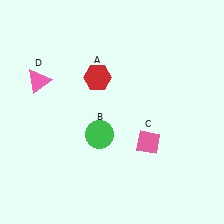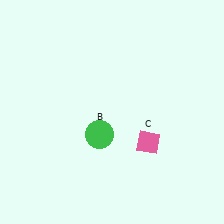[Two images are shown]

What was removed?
The pink triangle (D), the red hexagon (A) were removed in Image 2.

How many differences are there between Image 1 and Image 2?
There are 2 differences between the two images.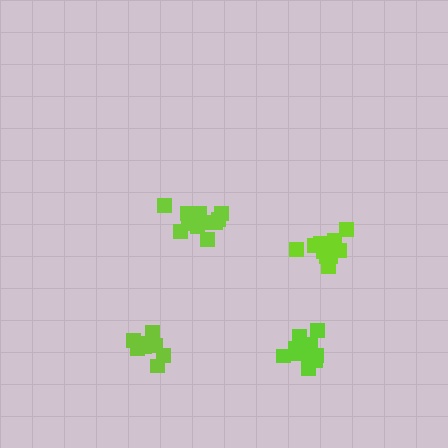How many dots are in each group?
Group 1: 11 dots, Group 2: 11 dots, Group 3: 11 dots, Group 4: 9 dots (42 total).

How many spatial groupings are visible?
There are 4 spatial groupings.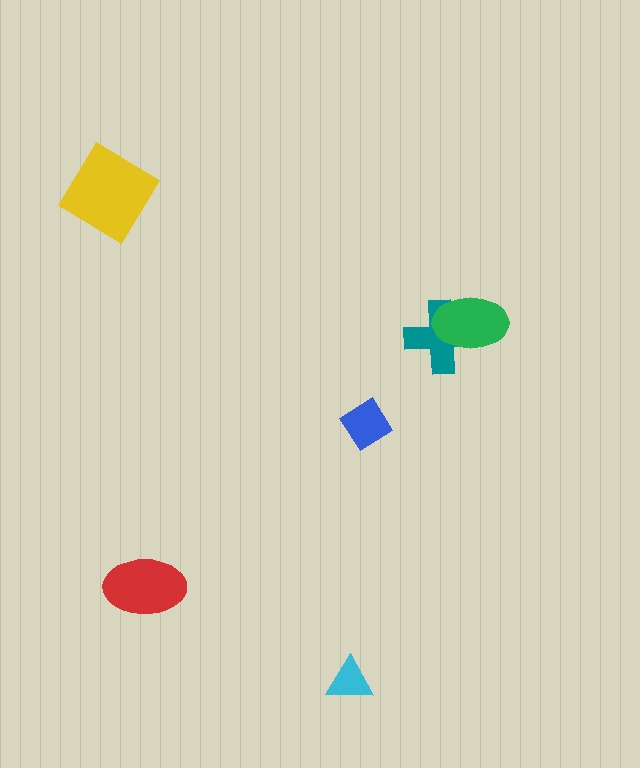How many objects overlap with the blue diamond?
0 objects overlap with the blue diamond.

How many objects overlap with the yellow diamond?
0 objects overlap with the yellow diamond.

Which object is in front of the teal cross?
The green ellipse is in front of the teal cross.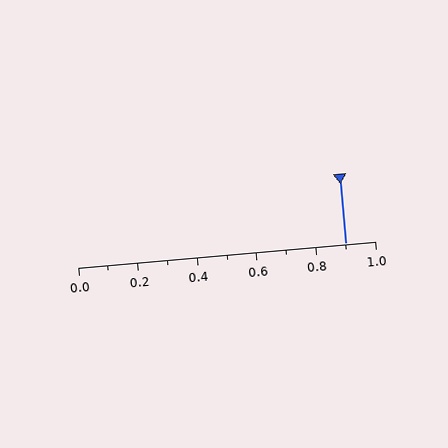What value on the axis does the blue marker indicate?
The marker indicates approximately 0.9.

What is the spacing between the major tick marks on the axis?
The major ticks are spaced 0.2 apart.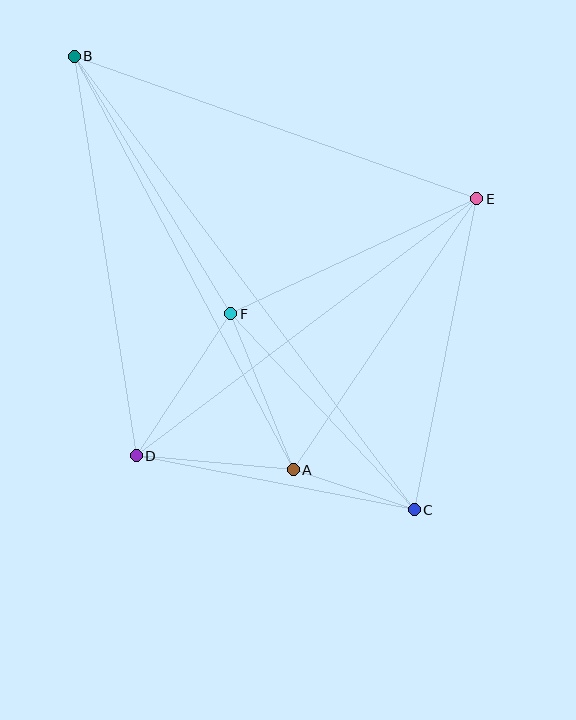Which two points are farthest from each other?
Points B and C are farthest from each other.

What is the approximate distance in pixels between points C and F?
The distance between C and F is approximately 269 pixels.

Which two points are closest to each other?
Points A and C are closest to each other.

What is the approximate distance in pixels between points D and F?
The distance between D and F is approximately 170 pixels.